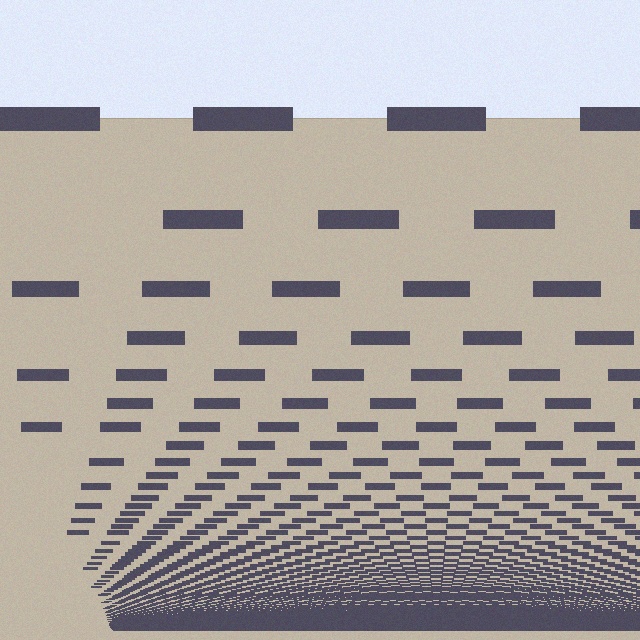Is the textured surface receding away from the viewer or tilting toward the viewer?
The surface appears to tilt toward the viewer. Texture elements get larger and sparser toward the top.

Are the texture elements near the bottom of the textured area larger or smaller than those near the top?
Smaller. The gradient is inverted — elements near the bottom are smaller and denser.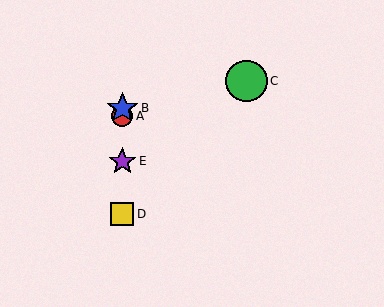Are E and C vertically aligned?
No, E is at x≈122 and C is at x≈247.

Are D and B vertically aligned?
Yes, both are at x≈122.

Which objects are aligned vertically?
Objects A, B, D, E are aligned vertically.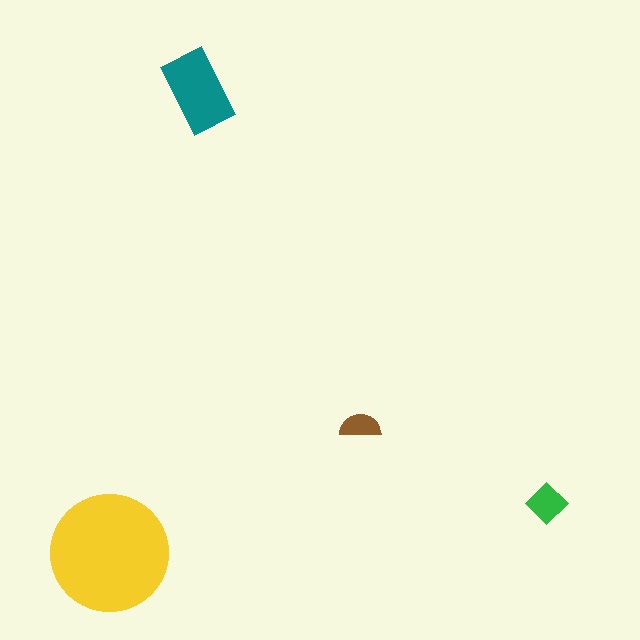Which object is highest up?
The teal rectangle is topmost.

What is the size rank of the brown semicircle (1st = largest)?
4th.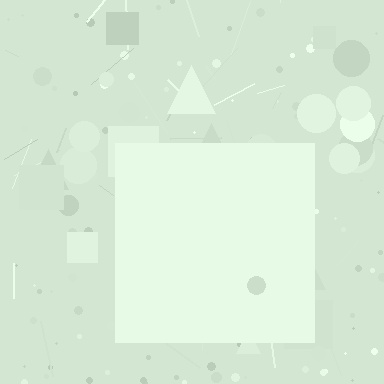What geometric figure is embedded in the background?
A square is embedded in the background.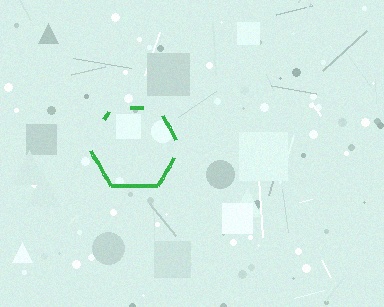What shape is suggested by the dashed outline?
The dashed outline suggests a hexagon.